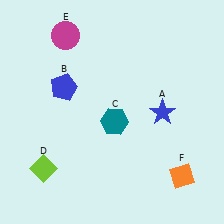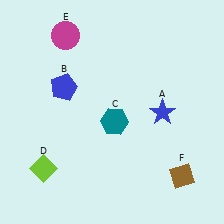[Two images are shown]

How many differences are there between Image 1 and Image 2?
There is 1 difference between the two images.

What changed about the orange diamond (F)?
In Image 1, F is orange. In Image 2, it changed to brown.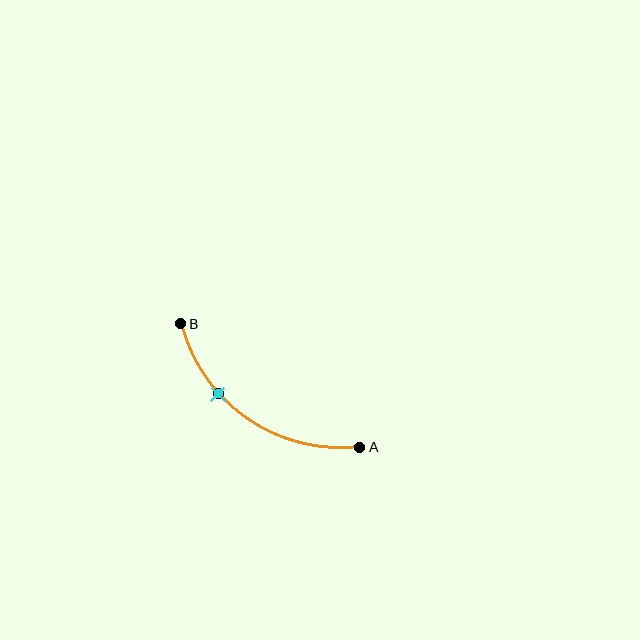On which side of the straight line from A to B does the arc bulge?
The arc bulges below and to the left of the straight line connecting A and B.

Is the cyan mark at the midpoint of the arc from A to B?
No. The cyan mark lies on the arc but is closer to endpoint B. The arc midpoint would be at the point on the curve equidistant along the arc from both A and B.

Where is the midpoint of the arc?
The arc midpoint is the point on the curve farthest from the straight line joining A and B. It sits below and to the left of that line.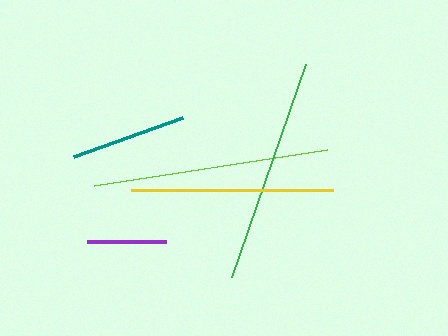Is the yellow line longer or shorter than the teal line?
The yellow line is longer than the teal line.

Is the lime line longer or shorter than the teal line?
The lime line is longer than the teal line.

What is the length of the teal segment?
The teal segment is approximately 116 pixels long.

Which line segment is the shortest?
The purple line is the shortest at approximately 79 pixels.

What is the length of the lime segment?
The lime segment is approximately 236 pixels long.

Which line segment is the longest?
The lime line is the longest at approximately 236 pixels.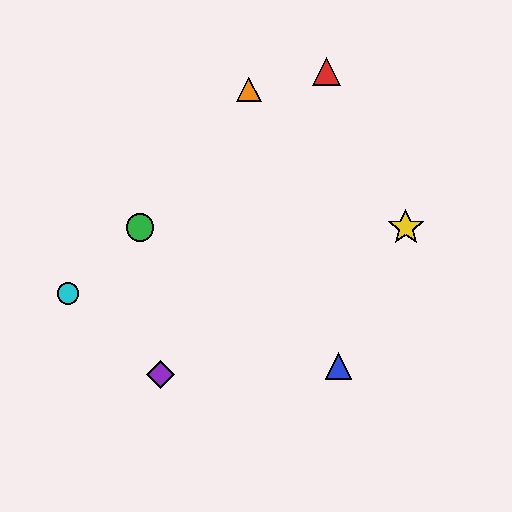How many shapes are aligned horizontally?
2 shapes (the green circle, the yellow star) are aligned horizontally.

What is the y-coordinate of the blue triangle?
The blue triangle is at y≈366.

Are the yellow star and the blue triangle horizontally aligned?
No, the yellow star is at y≈227 and the blue triangle is at y≈366.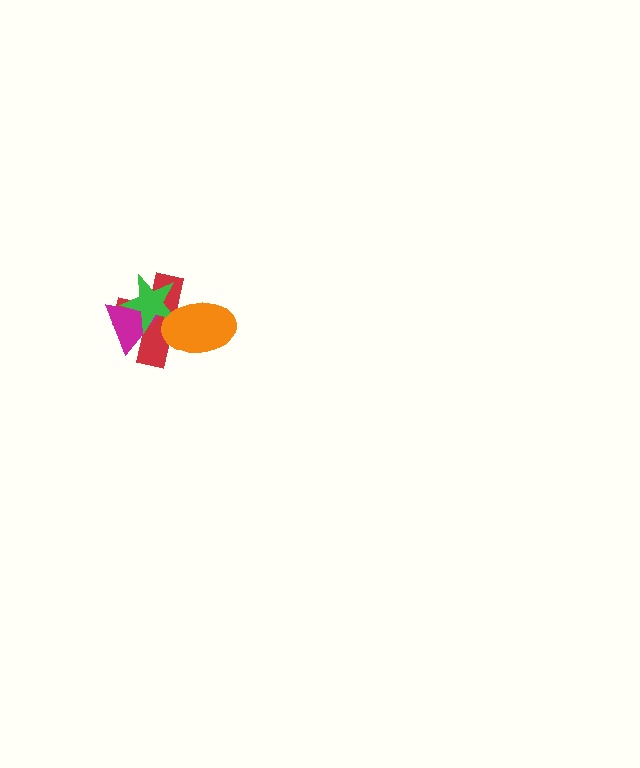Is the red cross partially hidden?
Yes, it is partially covered by another shape.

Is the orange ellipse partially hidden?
No, no other shape covers it.